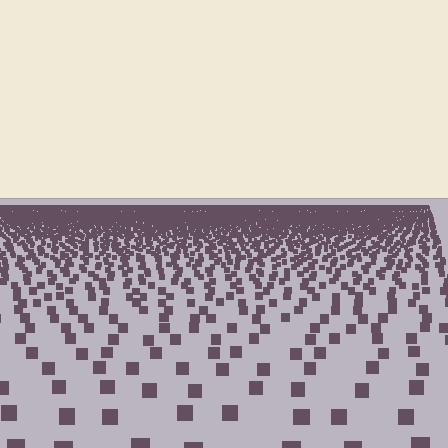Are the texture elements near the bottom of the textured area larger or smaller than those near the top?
Larger. Near the bottom, elements are closer to the viewer and appear at a bigger on-screen size.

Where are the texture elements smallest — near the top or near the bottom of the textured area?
Near the top.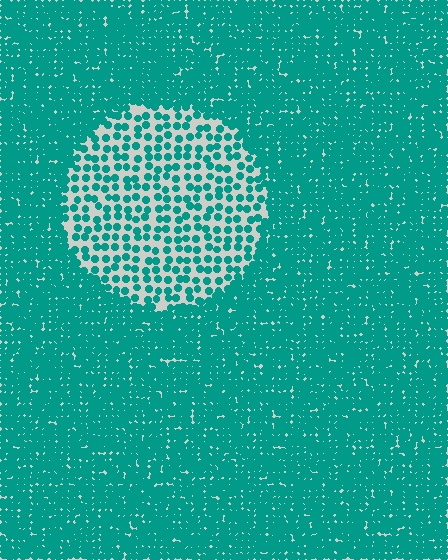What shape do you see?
I see a circle.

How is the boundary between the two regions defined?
The boundary is defined by a change in element density (approximately 2.7x ratio). All elements are the same color, size, and shape.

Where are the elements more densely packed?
The elements are more densely packed outside the circle boundary.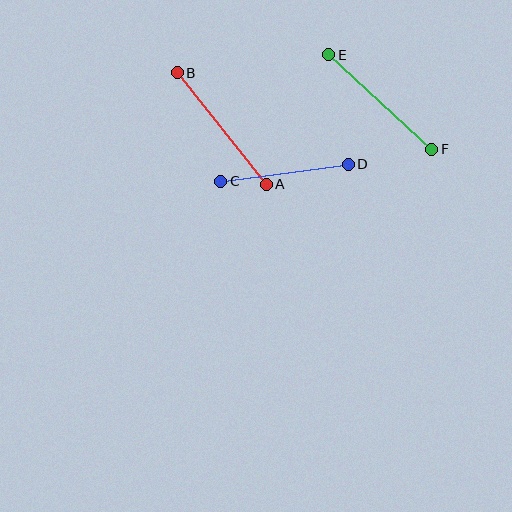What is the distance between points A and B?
The distance is approximately 143 pixels.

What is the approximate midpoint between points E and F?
The midpoint is at approximately (380, 102) pixels.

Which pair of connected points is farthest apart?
Points A and B are farthest apart.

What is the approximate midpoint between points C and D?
The midpoint is at approximately (284, 173) pixels.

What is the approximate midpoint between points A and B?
The midpoint is at approximately (222, 129) pixels.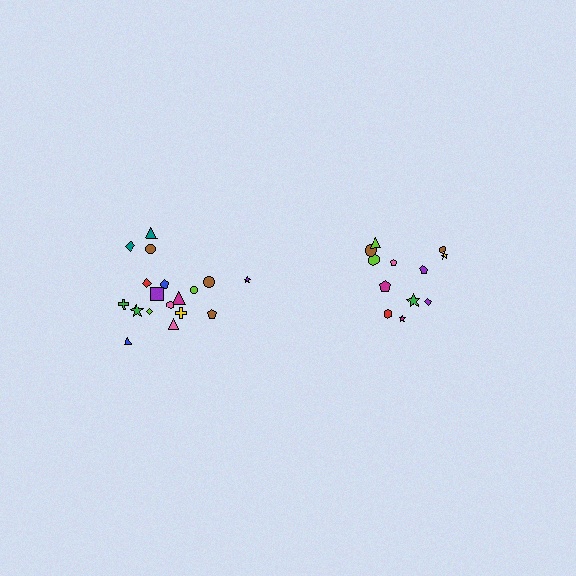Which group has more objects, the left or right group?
The left group.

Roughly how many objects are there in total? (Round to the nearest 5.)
Roughly 30 objects in total.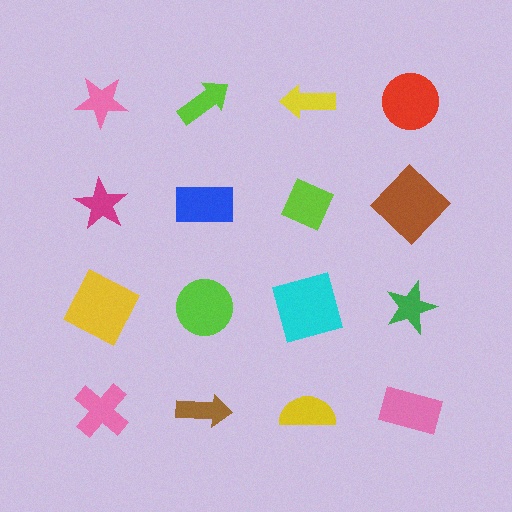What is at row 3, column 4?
A green star.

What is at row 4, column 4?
A pink rectangle.